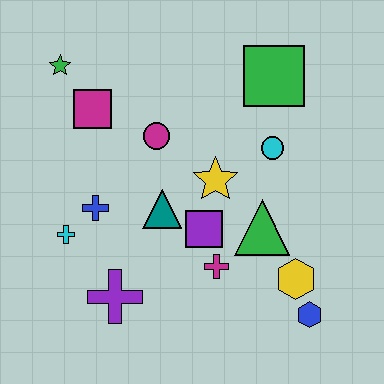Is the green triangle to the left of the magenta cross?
No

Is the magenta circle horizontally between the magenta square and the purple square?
Yes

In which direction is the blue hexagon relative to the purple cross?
The blue hexagon is to the right of the purple cross.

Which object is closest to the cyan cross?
The blue cross is closest to the cyan cross.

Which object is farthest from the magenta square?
The blue hexagon is farthest from the magenta square.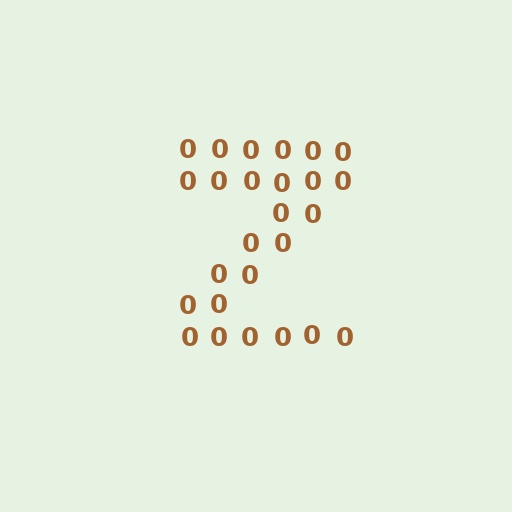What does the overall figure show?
The overall figure shows the letter Z.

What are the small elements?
The small elements are digit 0's.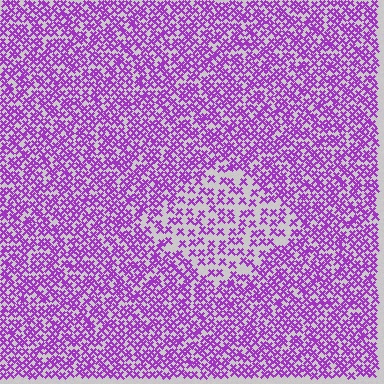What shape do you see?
I see a diamond.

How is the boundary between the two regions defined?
The boundary is defined by a change in element density (approximately 1.9x ratio). All elements are the same color, size, and shape.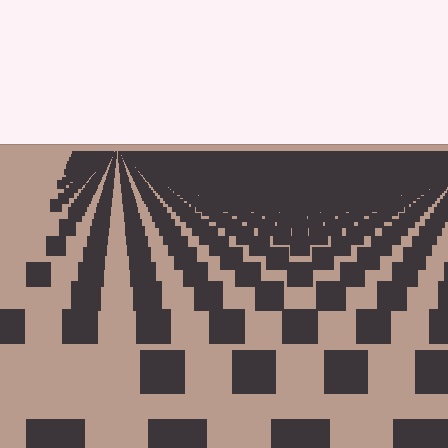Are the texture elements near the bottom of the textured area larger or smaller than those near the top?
Larger. Near the bottom, elements are closer to the viewer and appear at a bigger on-screen size.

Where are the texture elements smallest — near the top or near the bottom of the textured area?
Near the top.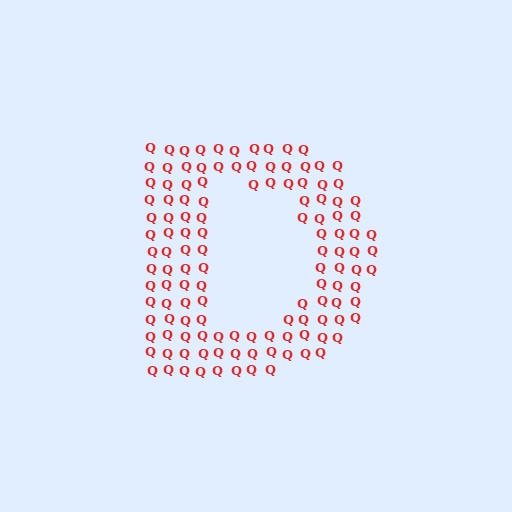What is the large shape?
The large shape is the letter D.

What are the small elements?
The small elements are letter Q's.